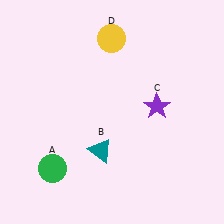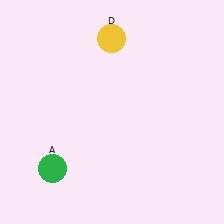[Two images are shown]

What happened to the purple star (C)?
The purple star (C) was removed in Image 2. It was in the top-right area of Image 1.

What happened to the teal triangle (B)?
The teal triangle (B) was removed in Image 2. It was in the bottom-left area of Image 1.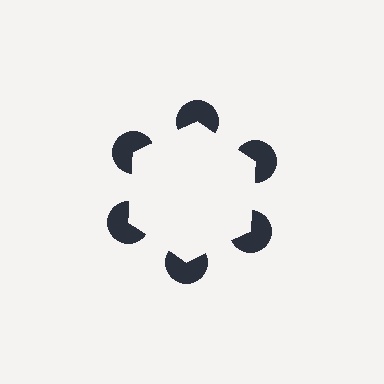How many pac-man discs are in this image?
There are 6 — one at each vertex of the illusory hexagon.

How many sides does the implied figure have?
6 sides.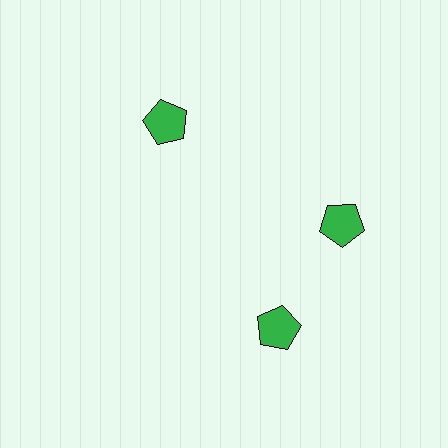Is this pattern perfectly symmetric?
No. The 3 green pentagons are arranged in a ring, but one element near the 7 o'clock position is rotated out of alignment along the ring, breaking the 3-fold rotational symmetry.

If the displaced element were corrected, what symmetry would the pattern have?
It would have 3-fold rotational symmetry — the pattern would map onto itself every 120 degrees.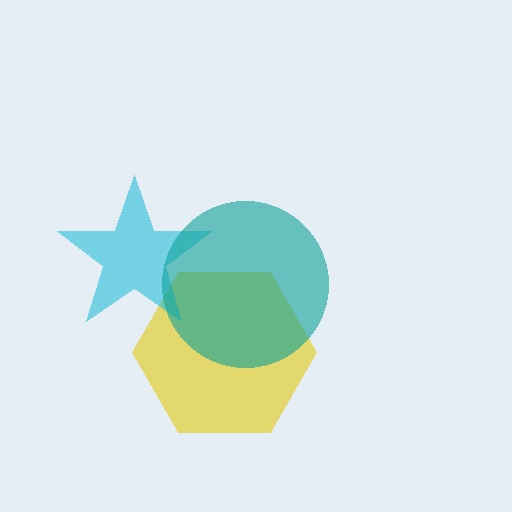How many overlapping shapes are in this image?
There are 3 overlapping shapes in the image.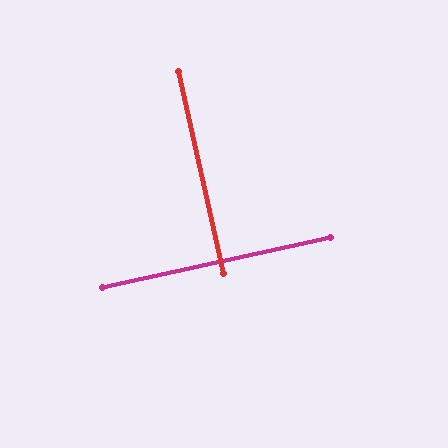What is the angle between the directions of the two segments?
Approximately 90 degrees.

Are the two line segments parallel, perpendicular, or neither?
Perpendicular — they meet at approximately 90°.